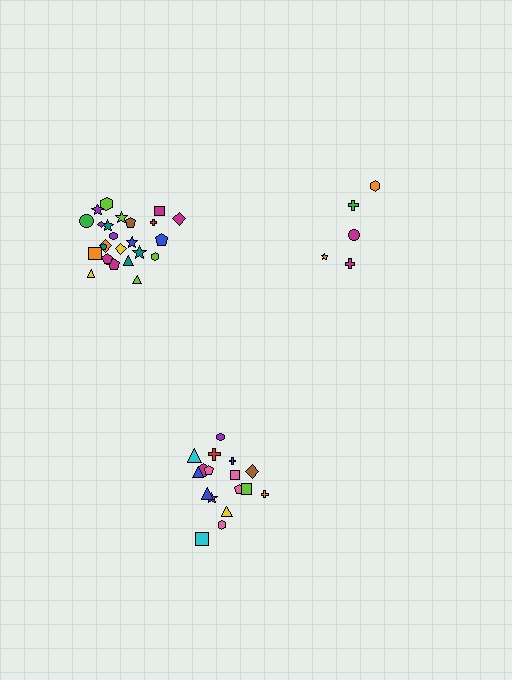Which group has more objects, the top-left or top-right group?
The top-left group.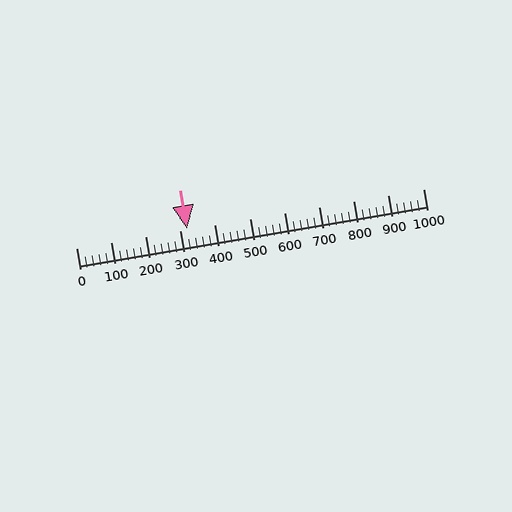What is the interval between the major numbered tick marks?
The major tick marks are spaced 100 units apart.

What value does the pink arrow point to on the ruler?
The pink arrow points to approximately 320.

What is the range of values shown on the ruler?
The ruler shows values from 0 to 1000.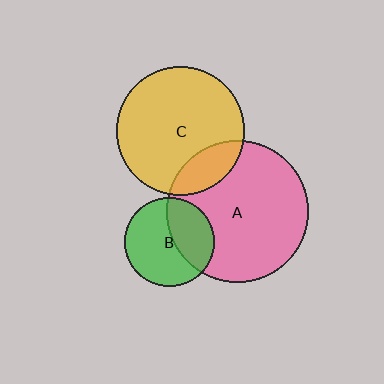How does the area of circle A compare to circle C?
Approximately 1.2 times.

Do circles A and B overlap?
Yes.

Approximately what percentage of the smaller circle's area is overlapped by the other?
Approximately 40%.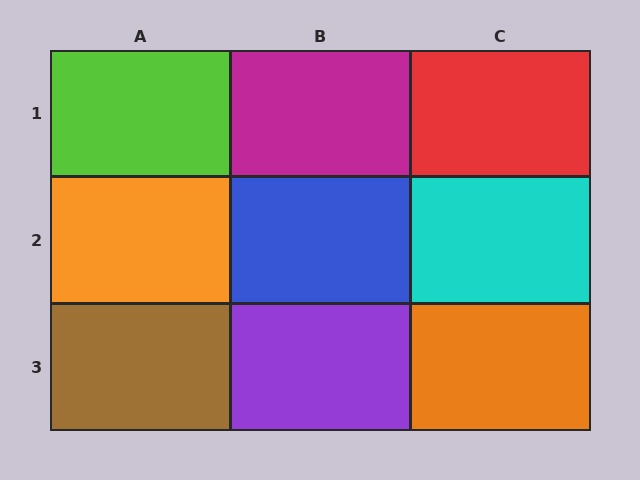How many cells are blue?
1 cell is blue.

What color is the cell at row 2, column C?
Cyan.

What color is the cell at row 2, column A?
Orange.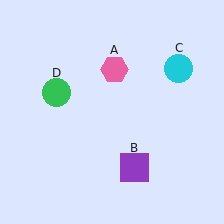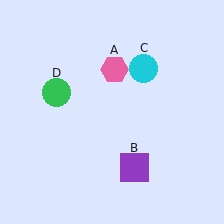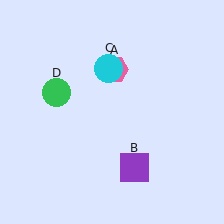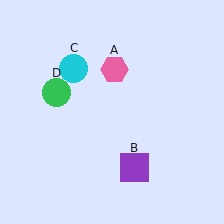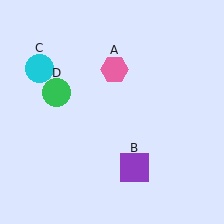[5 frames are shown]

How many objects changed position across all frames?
1 object changed position: cyan circle (object C).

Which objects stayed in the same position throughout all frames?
Pink hexagon (object A) and purple square (object B) and green circle (object D) remained stationary.